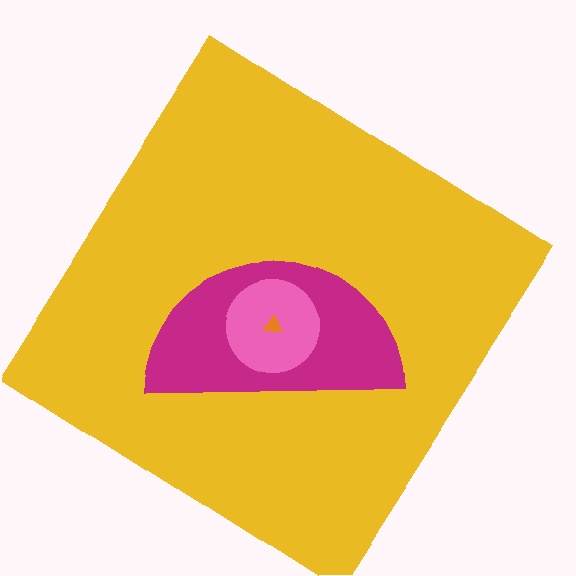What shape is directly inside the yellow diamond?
The magenta semicircle.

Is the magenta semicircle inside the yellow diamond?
Yes.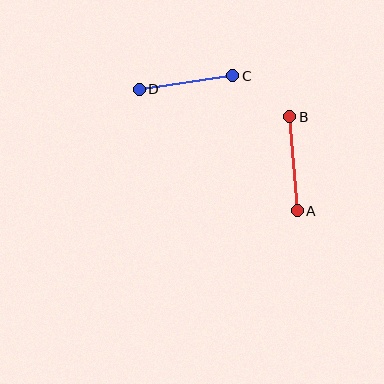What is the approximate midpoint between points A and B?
The midpoint is at approximately (293, 164) pixels.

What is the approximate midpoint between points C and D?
The midpoint is at approximately (186, 82) pixels.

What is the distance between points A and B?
The distance is approximately 94 pixels.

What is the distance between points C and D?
The distance is approximately 95 pixels.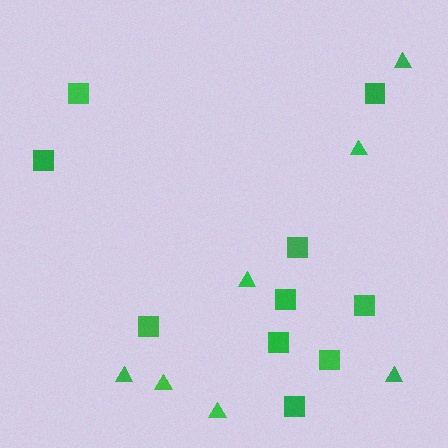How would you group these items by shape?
There are 2 groups: one group of squares (10) and one group of triangles (7).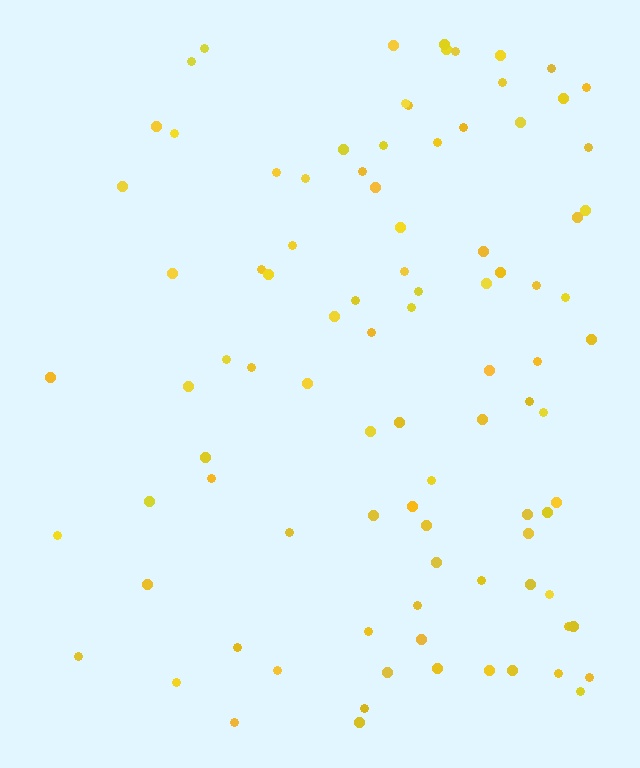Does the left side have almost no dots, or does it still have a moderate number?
Still a moderate number, just noticeably fewer than the right.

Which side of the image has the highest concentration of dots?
The right.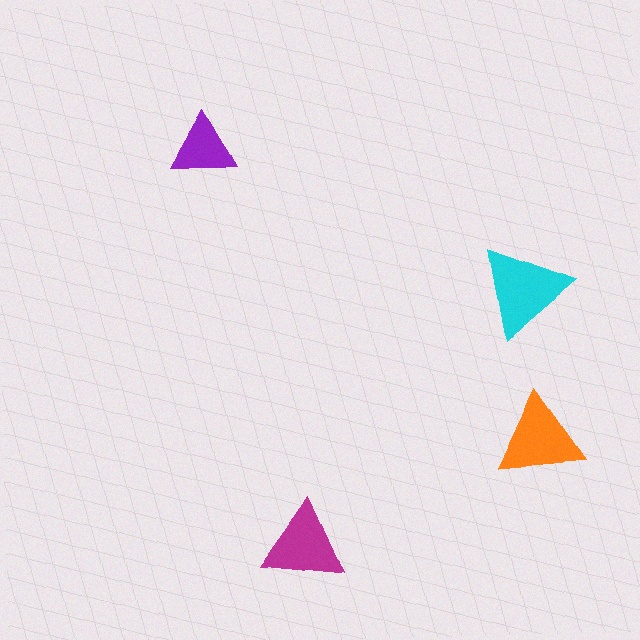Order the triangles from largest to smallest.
the cyan one, the orange one, the magenta one, the purple one.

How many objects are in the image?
There are 4 objects in the image.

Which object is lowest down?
The magenta triangle is bottommost.